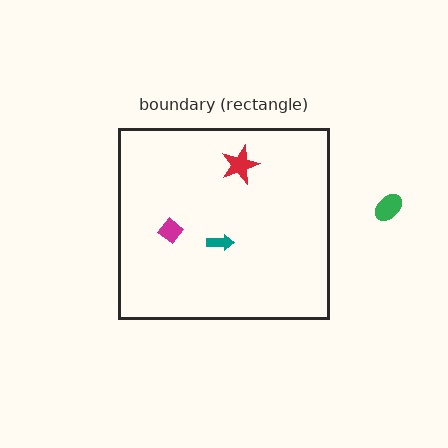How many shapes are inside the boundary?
3 inside, 1 outside.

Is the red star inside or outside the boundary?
Inside.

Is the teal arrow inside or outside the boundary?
Inside.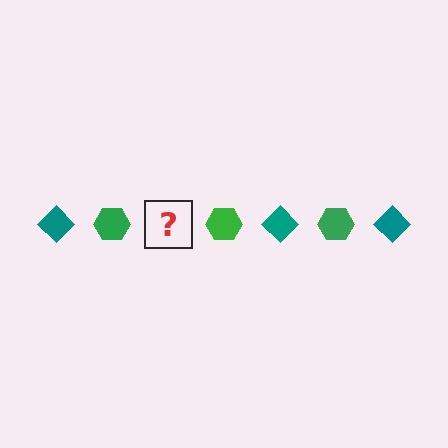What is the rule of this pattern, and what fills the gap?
The rule is that the pattern alternates between teal diamond and green hexagon. The gap should be filled with a teal diamond.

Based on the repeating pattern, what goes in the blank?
The blank should be a teal diamond.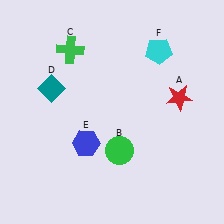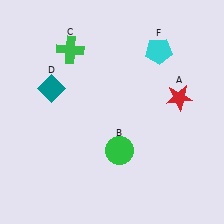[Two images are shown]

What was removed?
The blue hexagon (E) was removed in Image 2.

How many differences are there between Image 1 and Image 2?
There is 1 difference between the two images.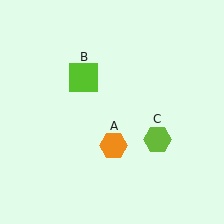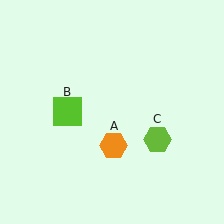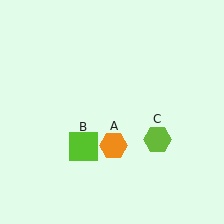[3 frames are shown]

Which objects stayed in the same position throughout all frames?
Orange hexagon (object A) and lime hexagon (object C) remained stationary.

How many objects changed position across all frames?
1 object changed position: lime square (object B).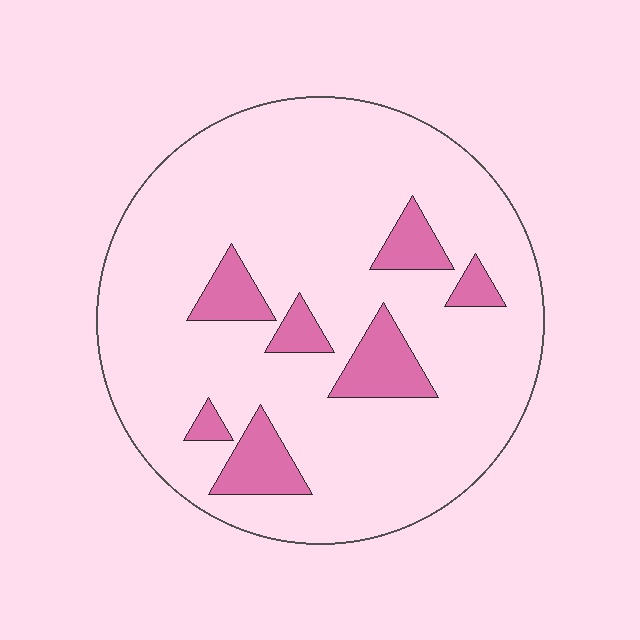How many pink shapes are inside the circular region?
7.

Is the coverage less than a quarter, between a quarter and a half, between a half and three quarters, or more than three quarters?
Less than a quarter.